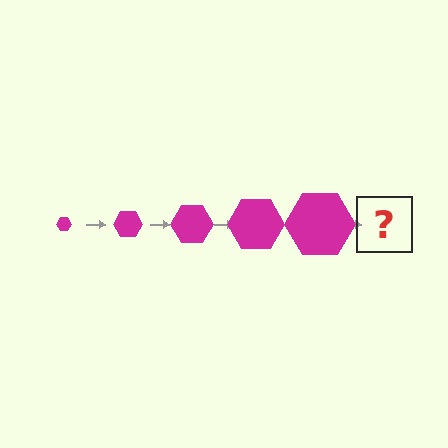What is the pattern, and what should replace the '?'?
The pattern is that the hexagon gets progressively larger each step. The '?' should be a magenta hexagon, larger than the previous one.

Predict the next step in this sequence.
The next step is a magenta hexagon, larger than the previous one.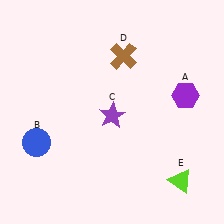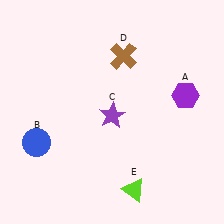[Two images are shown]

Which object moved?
The lime triangle (E) moved left.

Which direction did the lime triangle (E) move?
The lime triangle (E) moved left.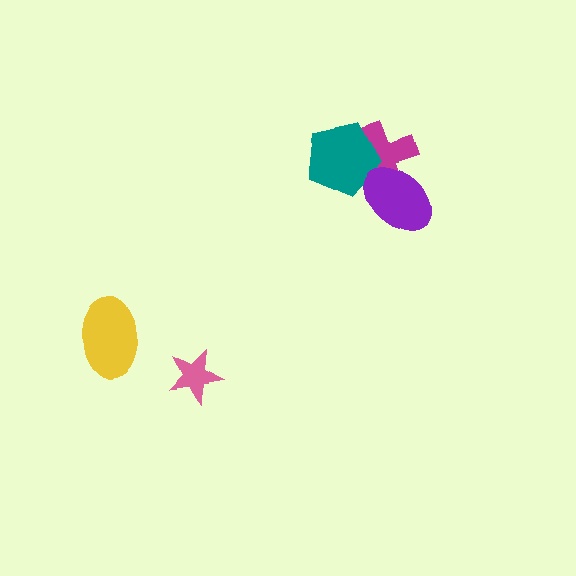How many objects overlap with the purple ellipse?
2 objects overlap with the purple ellipse.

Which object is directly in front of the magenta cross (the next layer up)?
The teal pentagon is directly in front of the magenta cross.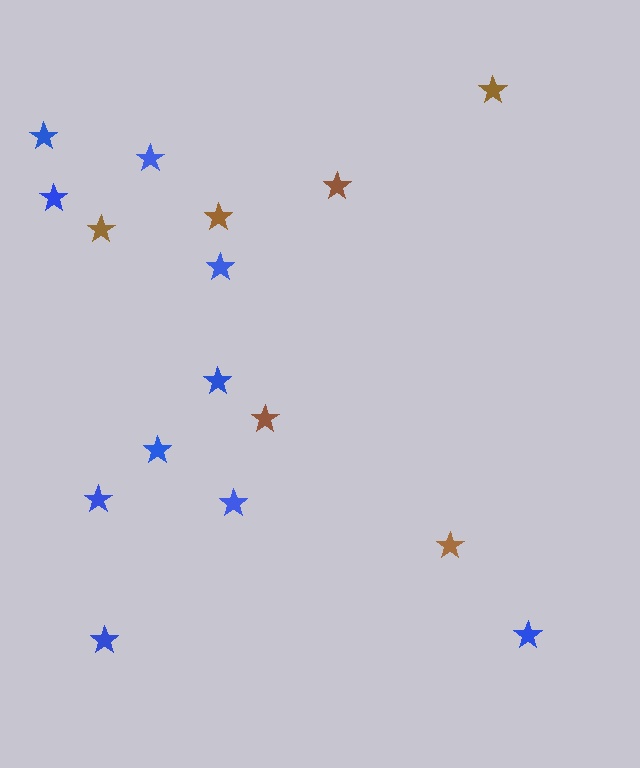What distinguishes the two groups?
There are 2 groups: one group of blue stars (10) and one group of brown stars (6).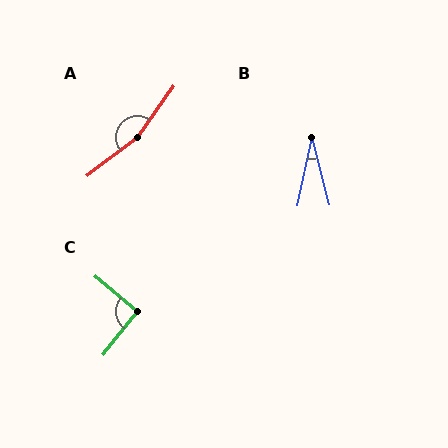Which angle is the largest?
A, at approximately 163 degrees.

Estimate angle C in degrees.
Approximately 92 degrees.